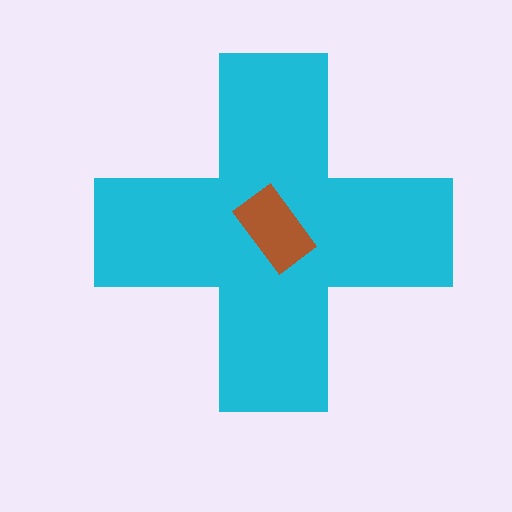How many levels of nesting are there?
2.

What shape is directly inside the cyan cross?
The brown rectangle.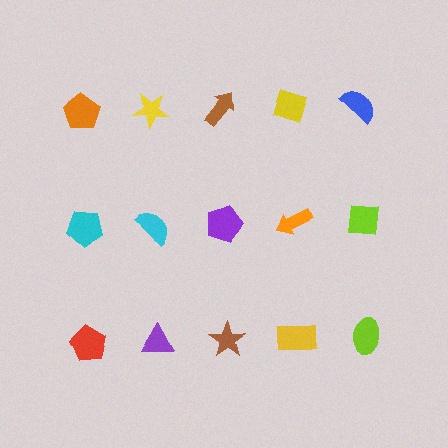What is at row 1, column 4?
A yellow diamond.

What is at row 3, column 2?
A purple triangle.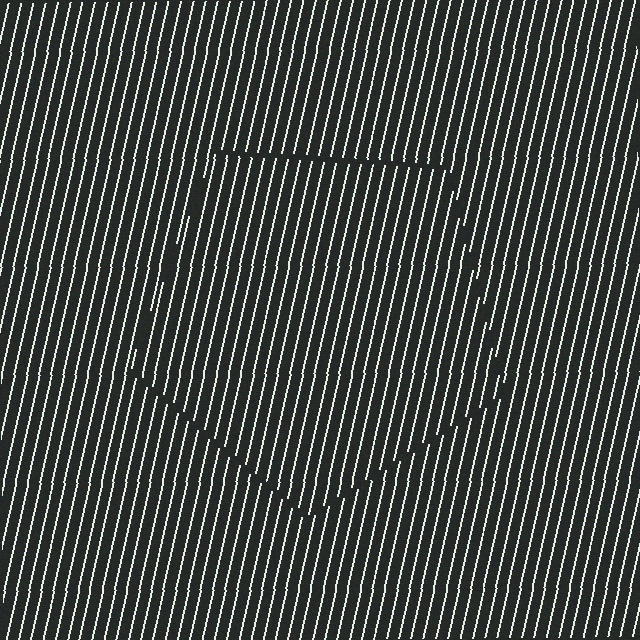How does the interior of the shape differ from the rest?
The interior of the shape contains the same grating, shifted by half a period — the contour is defined by the phase discontinuity where line-ends from the inner and outer gratings abut.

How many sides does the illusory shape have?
5 sides — the line-ends trace a pentagon.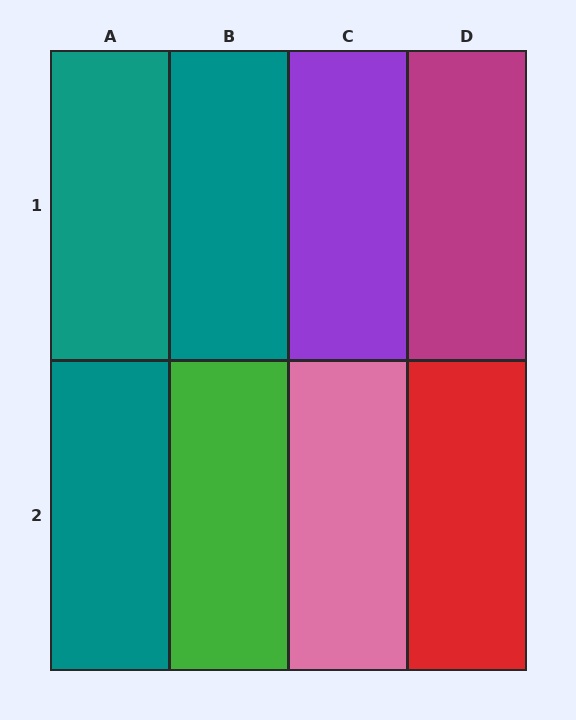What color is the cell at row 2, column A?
Teal.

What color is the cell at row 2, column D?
Red.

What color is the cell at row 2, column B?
Green.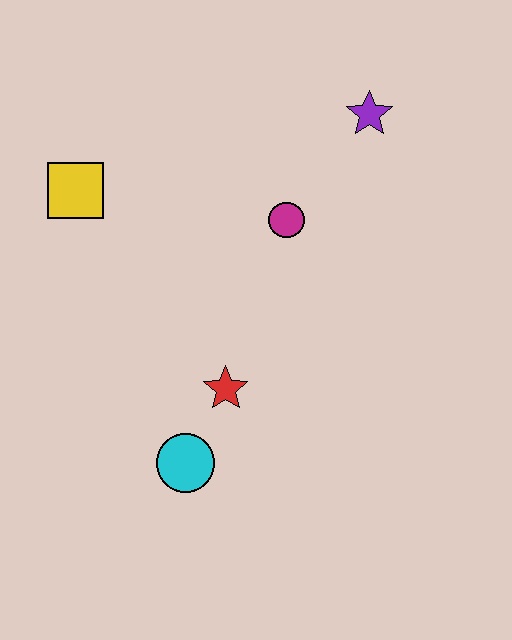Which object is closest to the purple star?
The magenta circle is closest to the purple star.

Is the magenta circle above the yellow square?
No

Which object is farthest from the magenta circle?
The cyan circle is farthest from the magenta circle.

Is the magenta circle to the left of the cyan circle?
No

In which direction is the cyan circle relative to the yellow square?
The cyan circle is below the yellow square.